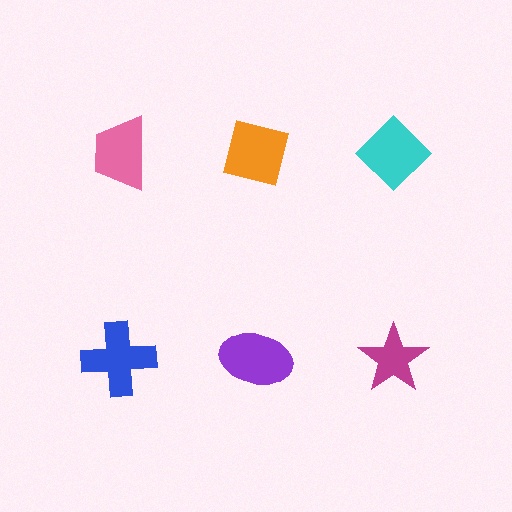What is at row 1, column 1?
A pink trapezoid.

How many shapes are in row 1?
3 shapes.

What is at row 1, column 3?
A cyan diamond.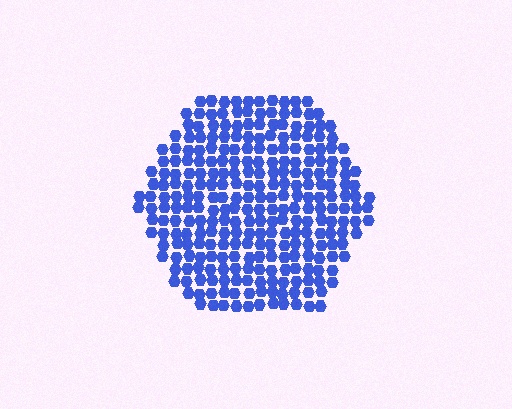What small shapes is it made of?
It is made of small hexagons.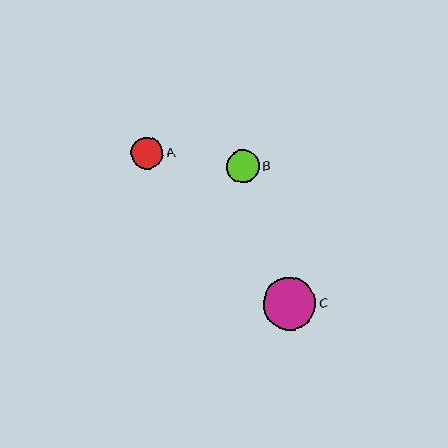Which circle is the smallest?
Circle A is the smallest with a size of approximately 32 pixels.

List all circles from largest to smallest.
From largest to smallest: C, B, A.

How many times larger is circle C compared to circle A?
Circle C is approximately 1.6 times the size of circle A.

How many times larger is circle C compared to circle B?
Circle C is approximately 1.6 times the size of circle B.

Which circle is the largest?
Circle C is the largest with a size of approximately 53 pixels.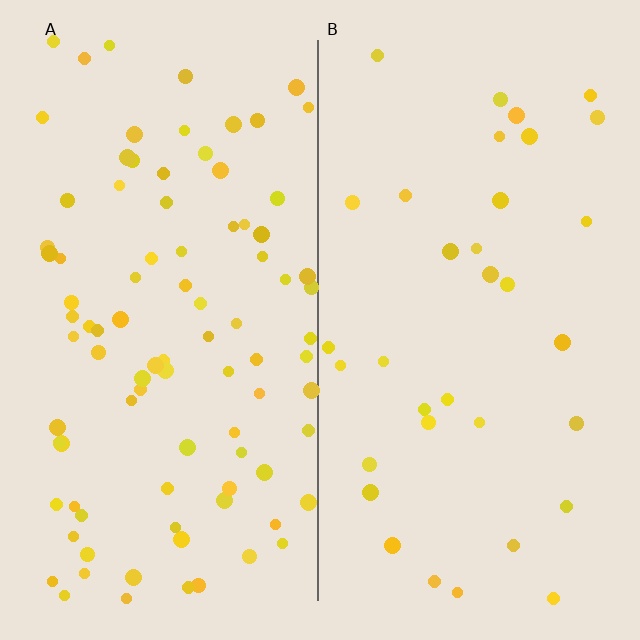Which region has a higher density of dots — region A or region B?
A (the left).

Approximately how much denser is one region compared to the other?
Approximately 2.7× — region A over region B.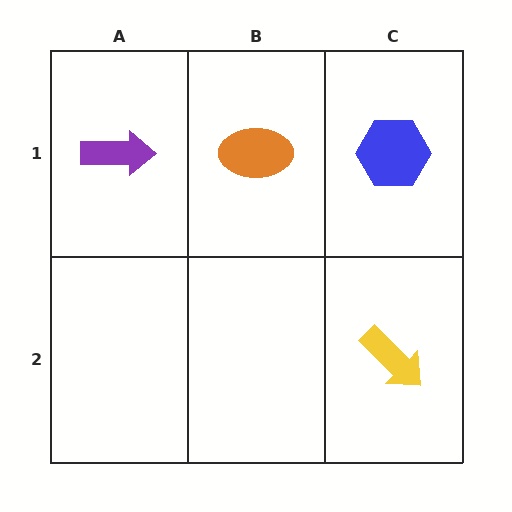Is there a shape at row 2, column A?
No, that cell is empty.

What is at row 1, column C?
A blue hexagon.